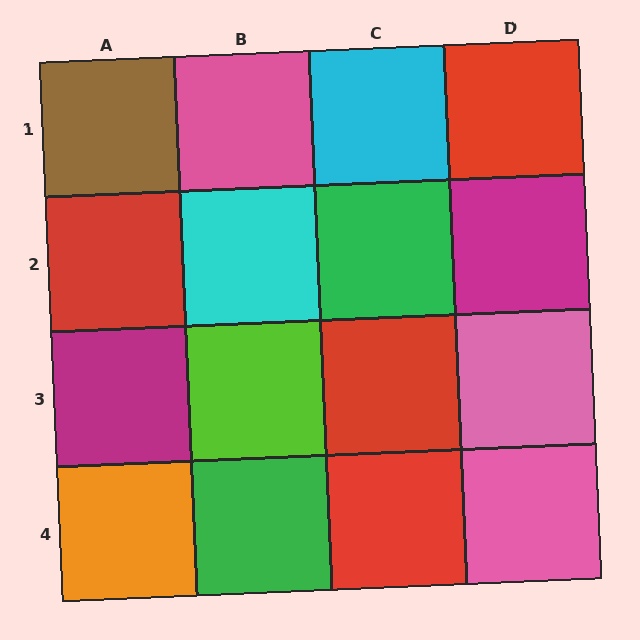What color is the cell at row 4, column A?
Orange.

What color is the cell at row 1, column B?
Pink.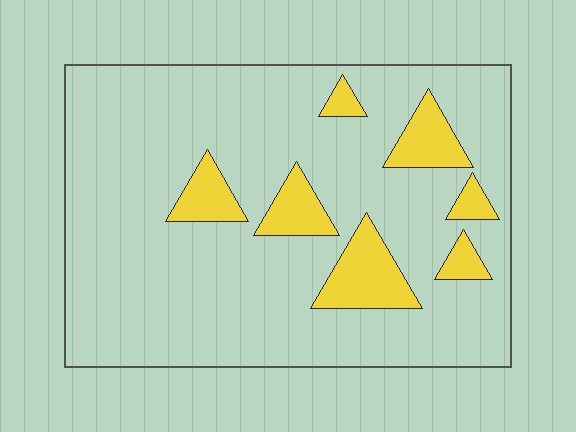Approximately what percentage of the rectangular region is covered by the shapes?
Approximately 15%.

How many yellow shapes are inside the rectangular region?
7.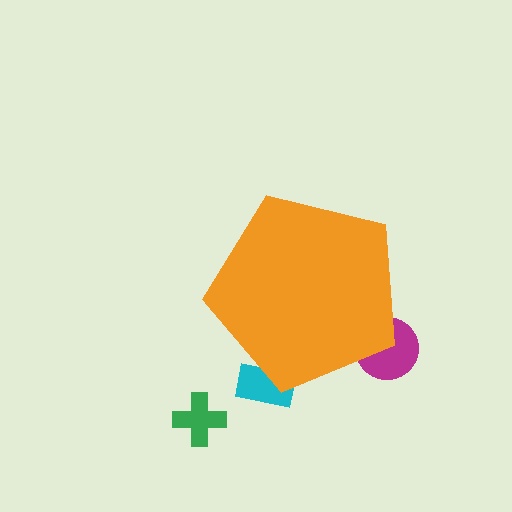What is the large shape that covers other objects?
An orange pentagon.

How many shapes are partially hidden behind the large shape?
2 shapes are partially hidden.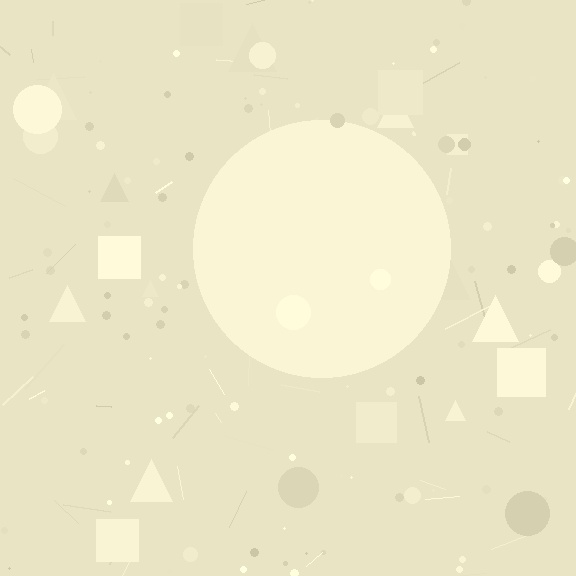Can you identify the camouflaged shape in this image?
The camouflaged shape is a circle.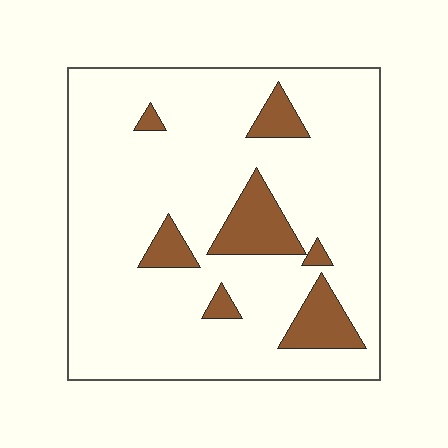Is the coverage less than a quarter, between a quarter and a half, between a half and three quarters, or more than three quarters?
Less than a quarter.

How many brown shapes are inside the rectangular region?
7.